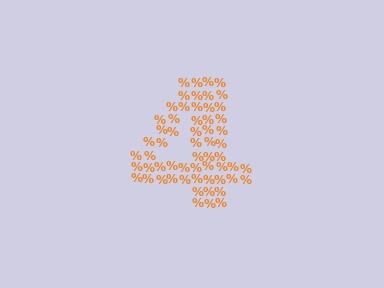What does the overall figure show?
The overall figure shows the digit 4.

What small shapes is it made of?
It is made of small percent signs.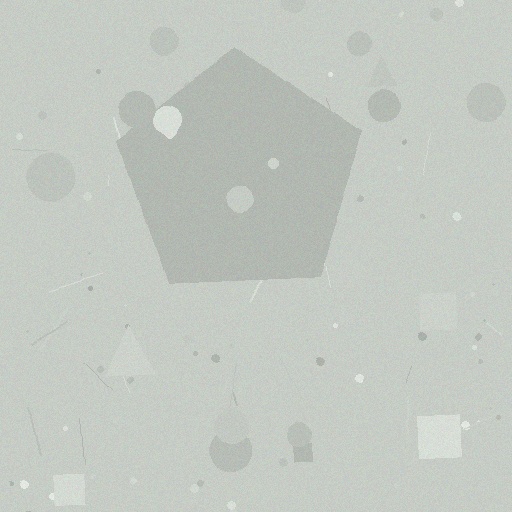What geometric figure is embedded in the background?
A pentagon is embedded in the background.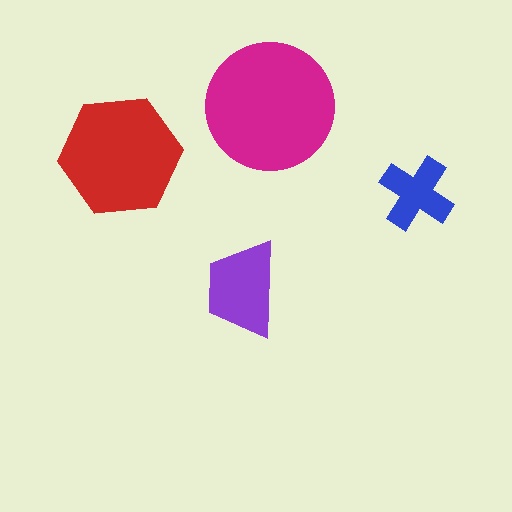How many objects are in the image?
There are 4 objects in the image.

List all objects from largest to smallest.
The magenta circle, the red hexagon, the purple trapezoid, the blue cross.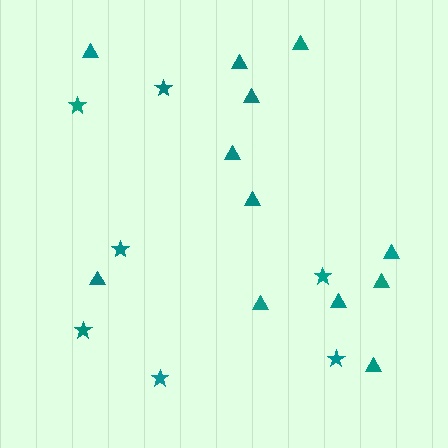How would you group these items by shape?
There are 2 groups: one group of stars (7) and one group of triangles (12).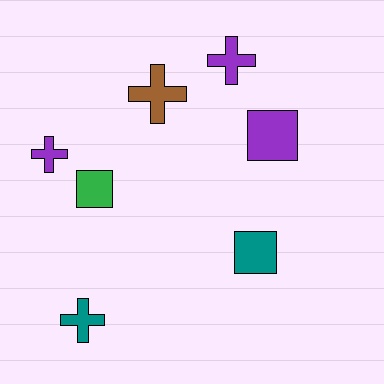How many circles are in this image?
There are no circles.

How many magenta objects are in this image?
There are no magenta objects.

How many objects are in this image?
There are 7 objects.